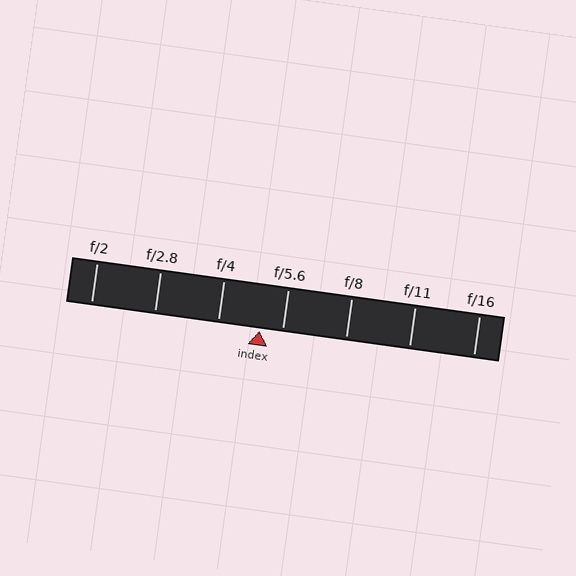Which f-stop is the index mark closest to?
The index mark is closest to f/5.6.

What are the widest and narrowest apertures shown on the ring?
The widest aperture shown is f/2 and the narrowest is f/16.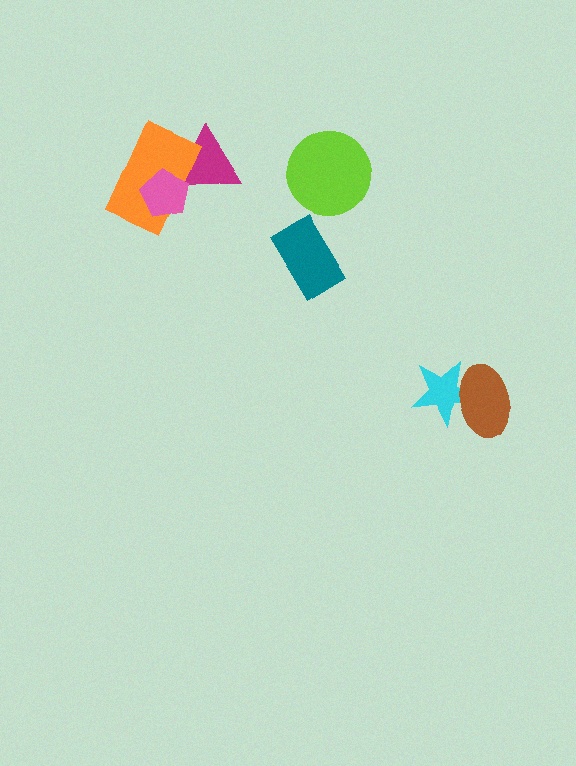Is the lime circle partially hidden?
No, no other shape covers it.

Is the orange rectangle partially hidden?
Yes, it is partially covered by another shape.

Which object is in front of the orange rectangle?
The pink pentagon is in front of the orange rectangle.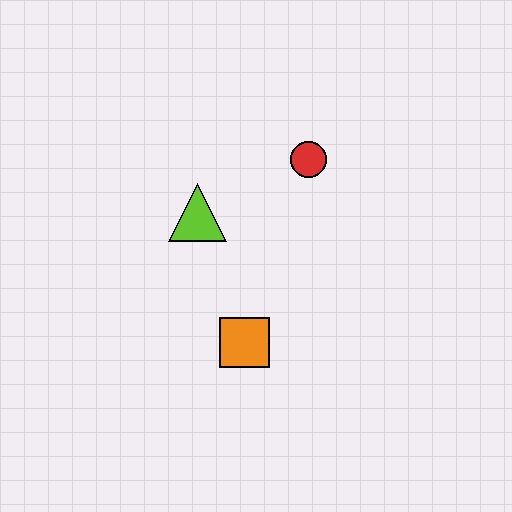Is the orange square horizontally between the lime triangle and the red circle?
Yes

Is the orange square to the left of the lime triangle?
No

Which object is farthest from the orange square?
The red circle is farthest from the orange square.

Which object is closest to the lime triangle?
The red circle is closest to the lime triangle.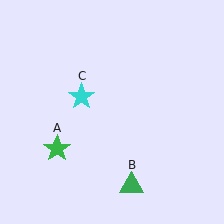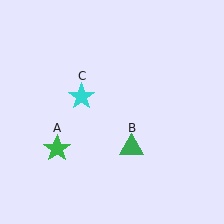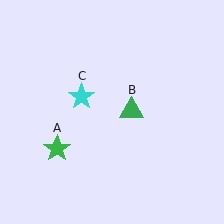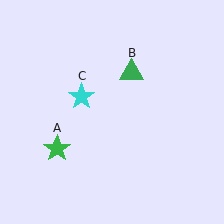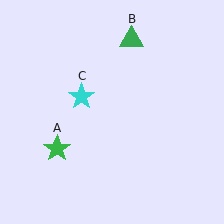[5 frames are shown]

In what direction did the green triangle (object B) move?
The green triangle (object B) moved up.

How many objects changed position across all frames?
1 object changed position: green triangle (object B).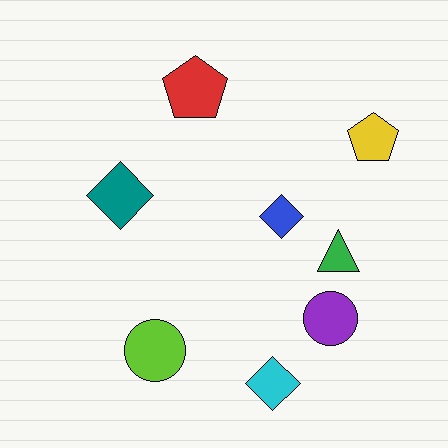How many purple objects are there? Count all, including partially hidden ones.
There is 1 purple object.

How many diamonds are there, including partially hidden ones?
There are 3 diamonds.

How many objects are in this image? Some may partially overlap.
There are 8 objects.